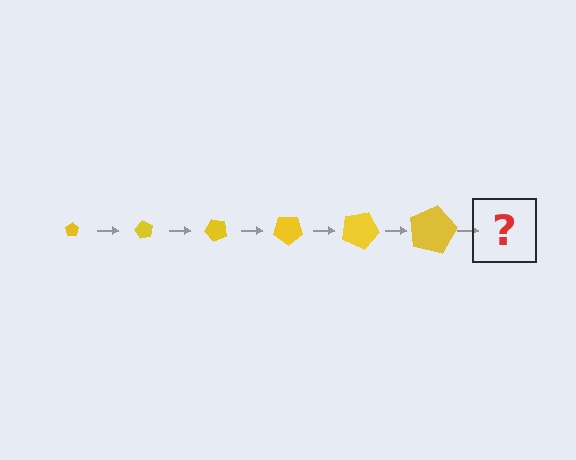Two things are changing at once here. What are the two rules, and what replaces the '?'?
The two rules are that the pentagon grows larger each step and it rotates 60 degrees each step. The '?' should be a pentagon, larger than the previous one and rotated 360 degrees from the start.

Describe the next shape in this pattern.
It should be a pentagon, larger than the previous one and rotated 360 degrees from the start.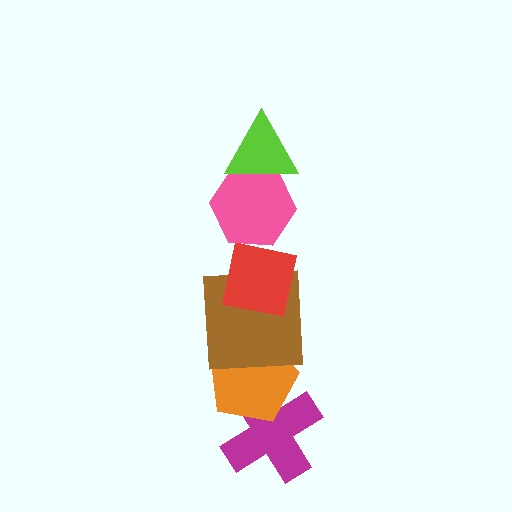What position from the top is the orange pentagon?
The orange pentagon is 5th from the top.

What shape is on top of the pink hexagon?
The lime triangle is on top of the pink hexagon.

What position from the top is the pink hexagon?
The pink hexagon is 2nd from the top.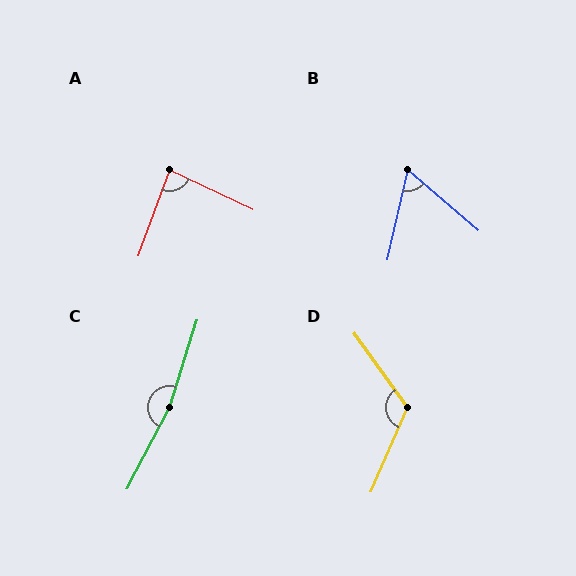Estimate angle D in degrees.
Approximately 121 degrees.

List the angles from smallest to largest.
B (62°), A (85°), D (121°), C (170°).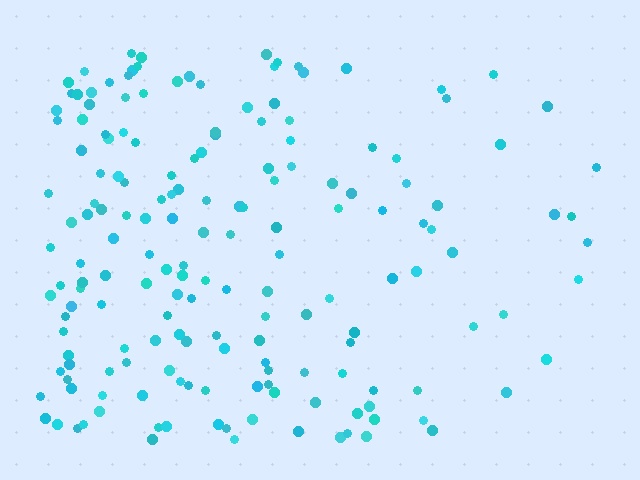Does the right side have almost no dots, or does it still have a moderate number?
Still a moderate number, just noticeably fewer than the left.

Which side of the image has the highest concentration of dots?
The left.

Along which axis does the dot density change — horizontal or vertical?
Horizontal.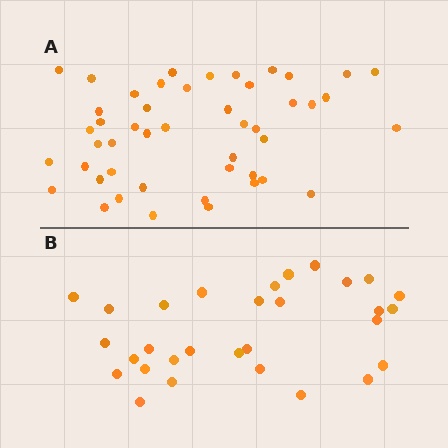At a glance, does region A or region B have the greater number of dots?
Region A (the top region) has more dots.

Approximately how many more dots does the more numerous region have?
Region A has approximately 15 more dots than region B.